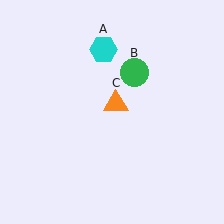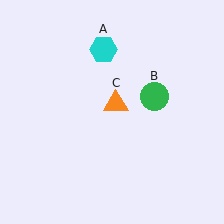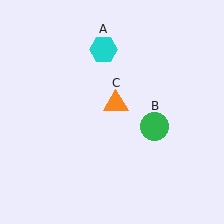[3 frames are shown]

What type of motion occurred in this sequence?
The green circle (object B) rotated clockwise around the center of the scene.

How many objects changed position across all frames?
1 object changed position: green circle (object B).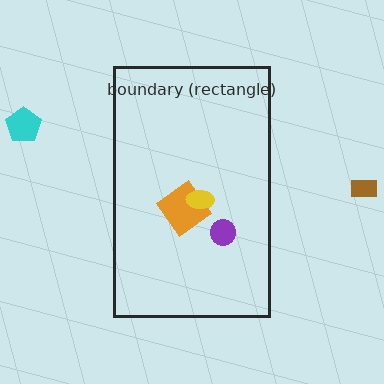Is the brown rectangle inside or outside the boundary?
Outside.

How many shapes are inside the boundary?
3 inside, 2 outside.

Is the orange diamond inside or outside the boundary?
Inside.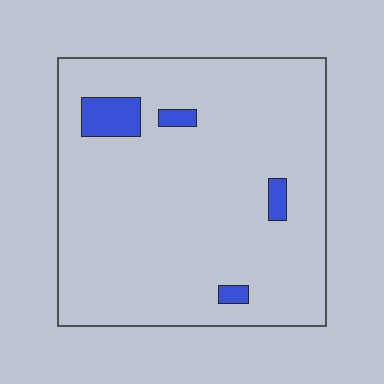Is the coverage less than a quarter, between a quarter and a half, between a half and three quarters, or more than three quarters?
Less than a quarter.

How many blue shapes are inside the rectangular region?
4.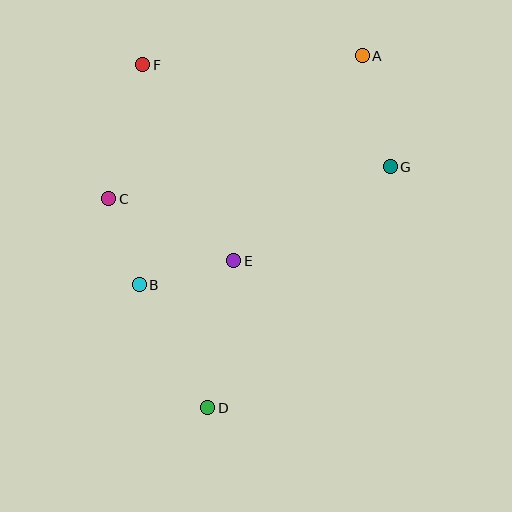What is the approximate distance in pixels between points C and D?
The distance between C and D is approximately 231 pixels.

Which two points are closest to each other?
Points B and C are closest to each other.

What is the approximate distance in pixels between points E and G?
The distance between E and G is approximately 182 pixels.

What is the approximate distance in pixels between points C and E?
The distance between C and E is approximately 140 pixels.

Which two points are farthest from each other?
Points A and D are farthest from each other.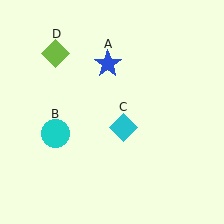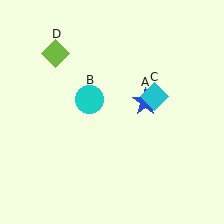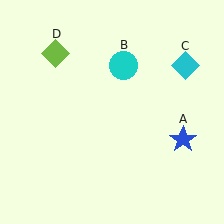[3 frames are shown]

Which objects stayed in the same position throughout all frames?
Lime diamond (object D) remained stationary.